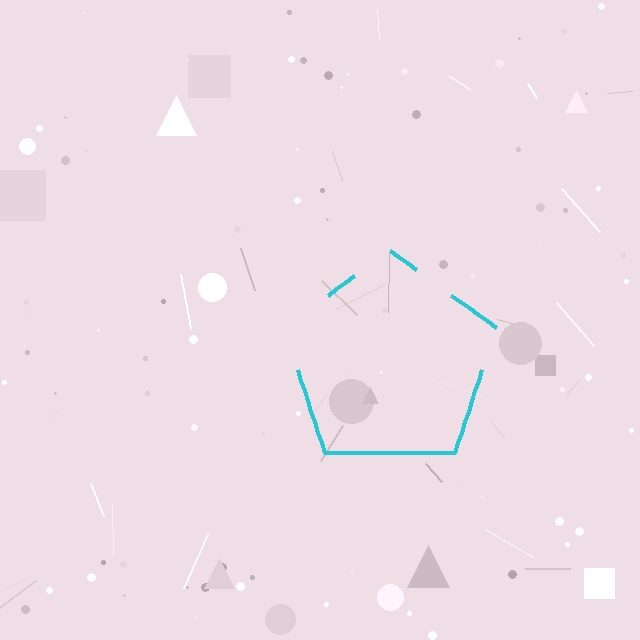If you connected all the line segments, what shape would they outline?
They would outline a pentagon.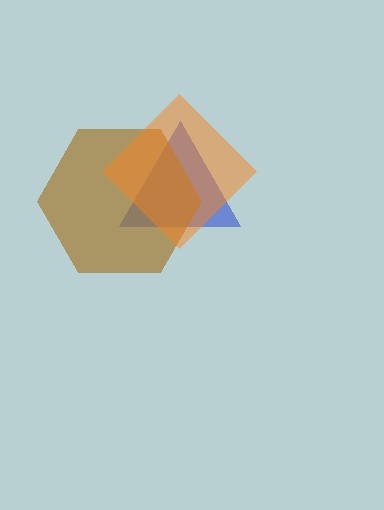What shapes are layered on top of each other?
The layered shapes are: a blue triangle, a brown hexagon, an orange diamond.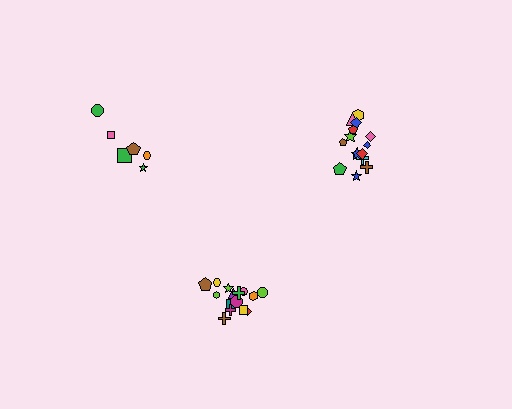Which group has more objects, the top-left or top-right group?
The top-right group.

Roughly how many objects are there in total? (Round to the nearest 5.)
Roughly 35 objects in total.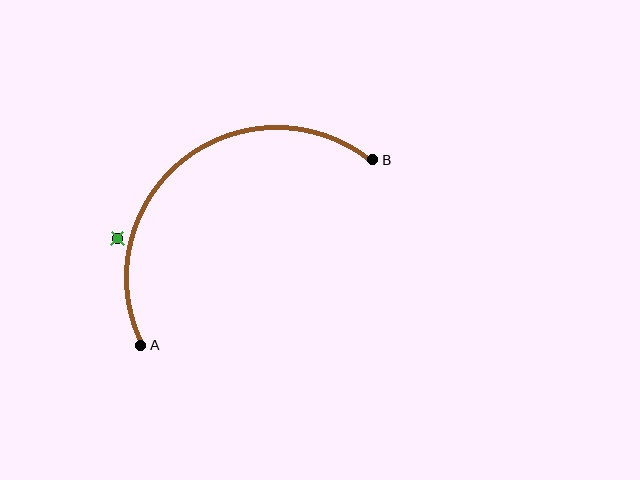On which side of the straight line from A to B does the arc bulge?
The arc bulges above and to the left of the straight line connecting A and B.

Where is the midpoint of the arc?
The arc midpoint is the point on the curve farthest from the straight line joining A and B. It sits above and to the left of that line.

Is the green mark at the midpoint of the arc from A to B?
No — the green mark does not lie on the arc at all. It sits slightly outside the curve.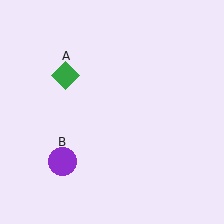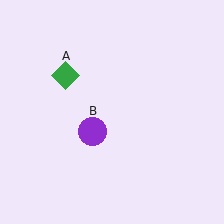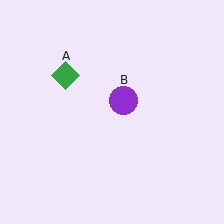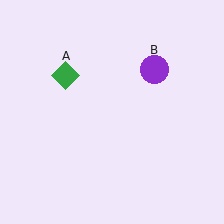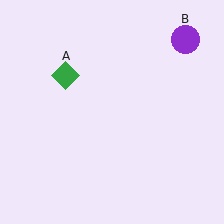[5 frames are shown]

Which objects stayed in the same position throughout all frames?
Green diamond (object A) remained stationary.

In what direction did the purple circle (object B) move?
The purple circle (object B) moved up and to the right.